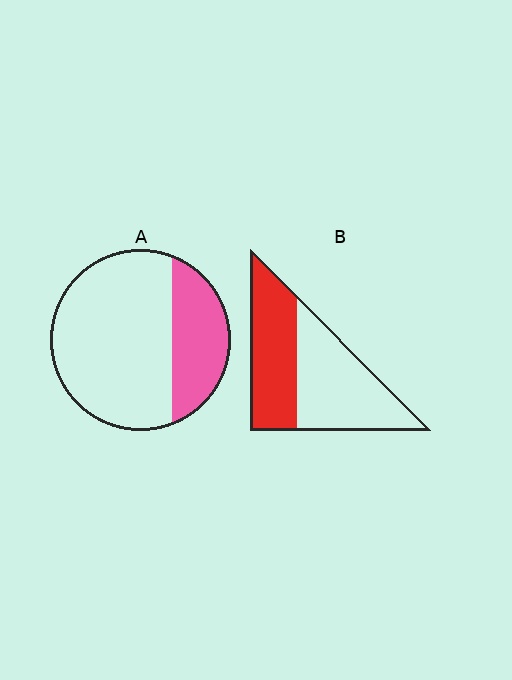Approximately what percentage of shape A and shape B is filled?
A is approximately 30% and B is approximately 45%.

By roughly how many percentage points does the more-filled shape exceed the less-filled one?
By roughly 15 percentage points (B over A).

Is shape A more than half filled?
No.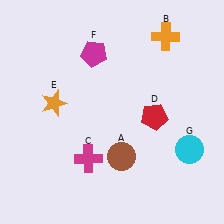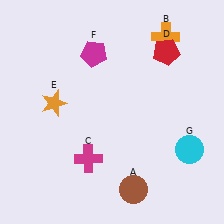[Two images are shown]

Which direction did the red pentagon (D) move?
The red pentagon (D) moved up.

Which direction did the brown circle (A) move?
The brown circle (A) moved down.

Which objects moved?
The objects that moved are: the brown circle (A), the red pentagon (D).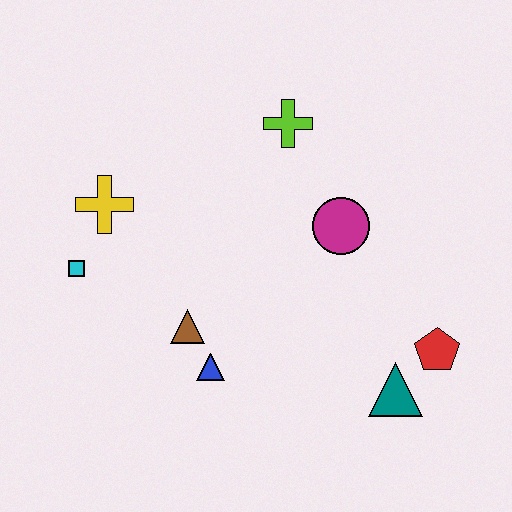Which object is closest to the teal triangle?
The red pentagon is closest to the teal triangle.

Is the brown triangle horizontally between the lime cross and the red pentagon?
No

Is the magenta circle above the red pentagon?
Yes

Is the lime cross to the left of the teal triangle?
Yes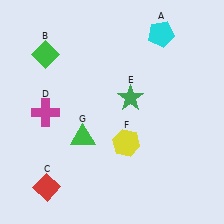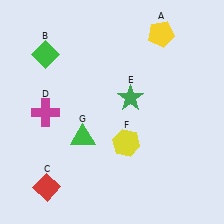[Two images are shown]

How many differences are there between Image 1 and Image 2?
There is 1 difference between the two images.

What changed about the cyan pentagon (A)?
In Image 1, A is cyan. In Image 2, it changed to yellow.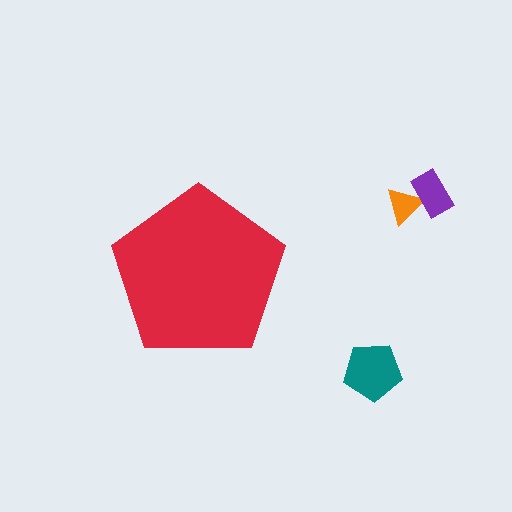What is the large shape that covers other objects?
A red pentagon.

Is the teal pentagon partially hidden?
No, the teal pentagon is fully visible.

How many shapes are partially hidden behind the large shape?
0 shapes are partially hidden.